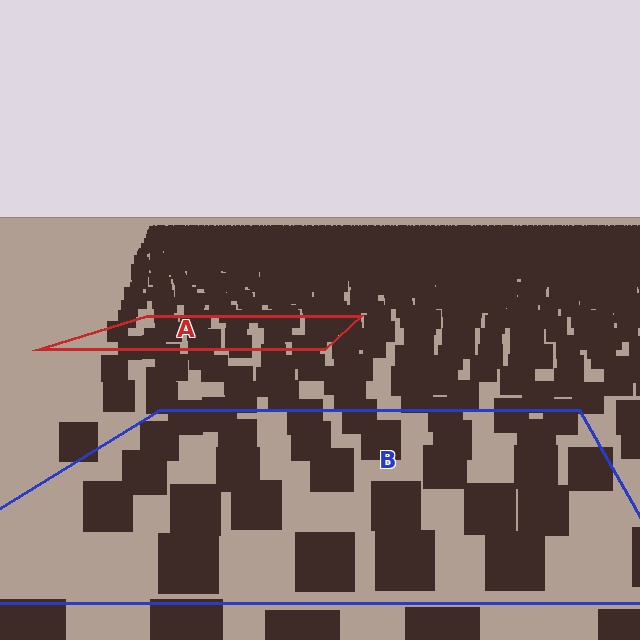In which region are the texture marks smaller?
The texture marks are smaller in region A, because it is farther away.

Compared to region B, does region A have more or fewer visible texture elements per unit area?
Region A has more texture elements per unit area — they are packed more densely because it is farther away.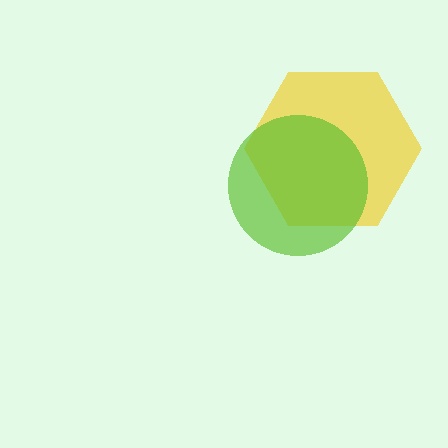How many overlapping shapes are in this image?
There are 2 overlapping shapes in the image.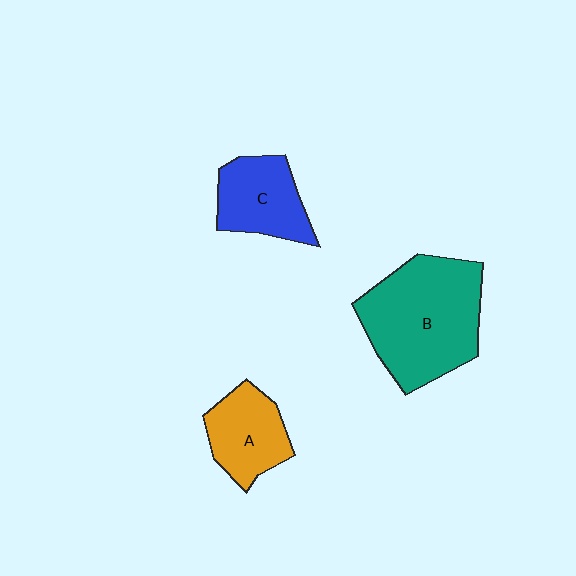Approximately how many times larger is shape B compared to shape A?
Approximately 2.0 times.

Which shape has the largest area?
Shape B (teal).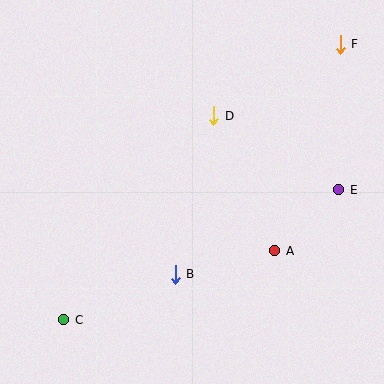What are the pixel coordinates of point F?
Point F is at (340, 44).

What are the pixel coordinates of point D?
Point D is at (214, 116).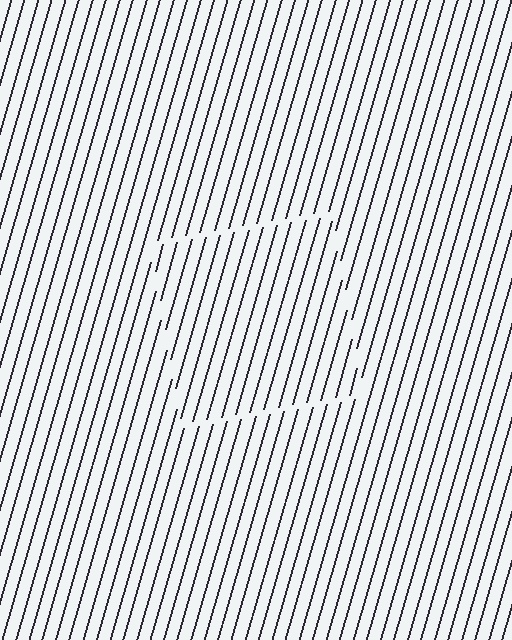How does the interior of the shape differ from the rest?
The interior of the shape contains the same grating, shifted by half a period — the contour is defined by the phase discontinuity where line-ends from the inner and outer gratings abut.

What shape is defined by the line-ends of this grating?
An illusory square. The interior of the shape contains the same grating, shifted by half a period — the contour is defined by the phase discontinuity where line-ends from the inner and outer gratings abut.